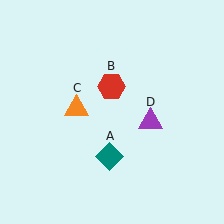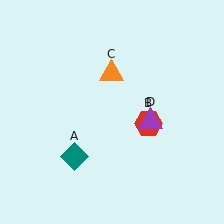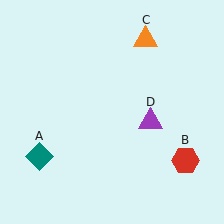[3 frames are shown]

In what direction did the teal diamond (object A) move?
The teal diamond (object A) moved left.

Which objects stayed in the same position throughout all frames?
Purple triangle (object D) remained stationary.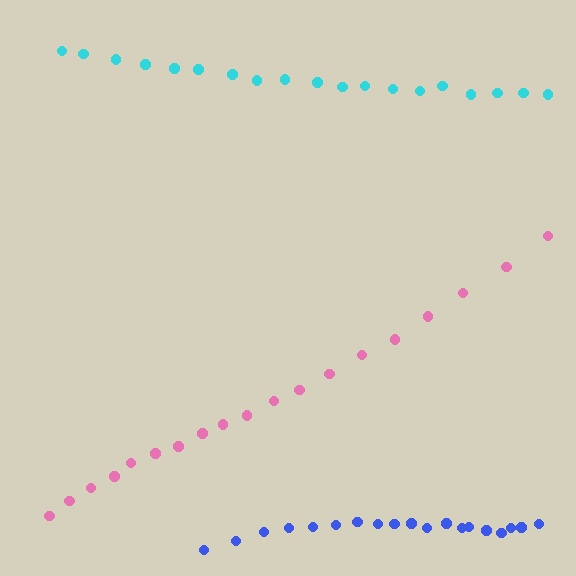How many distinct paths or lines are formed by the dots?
There are 3 distinct paths.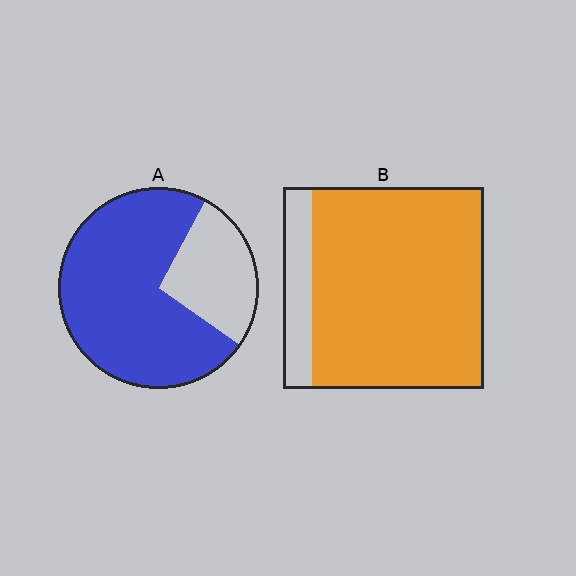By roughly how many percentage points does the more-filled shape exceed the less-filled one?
By roughly 10 percentage points (B over A).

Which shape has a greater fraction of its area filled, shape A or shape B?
Shape B.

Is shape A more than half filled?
Yes.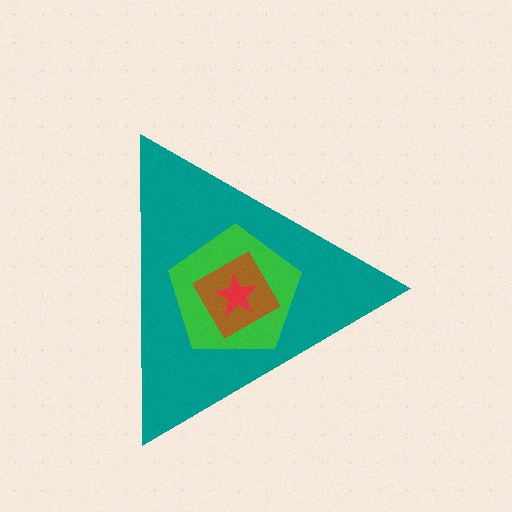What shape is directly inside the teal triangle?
The green pentagon.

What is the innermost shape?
The red star.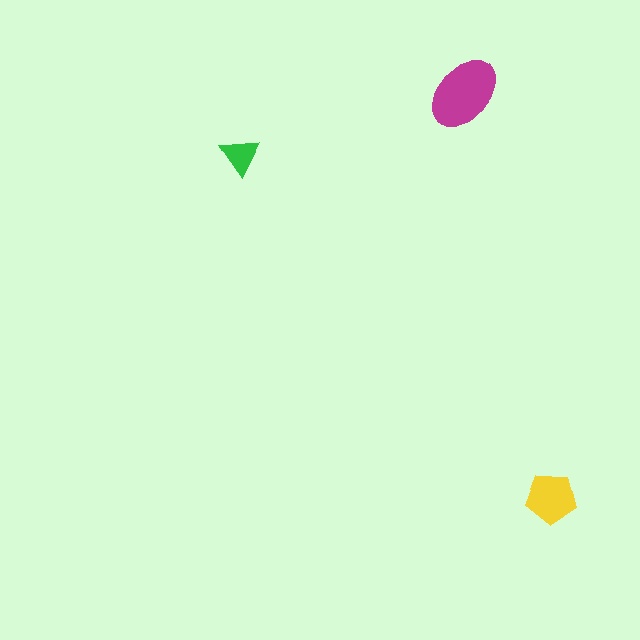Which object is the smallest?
The green triangle.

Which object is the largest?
The magenta ellipse.